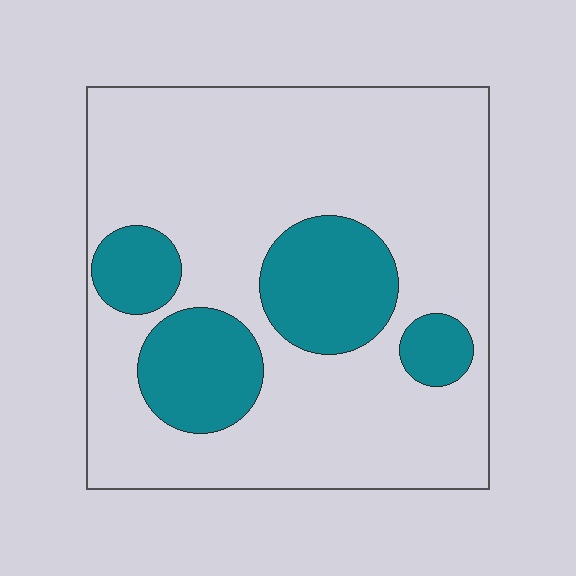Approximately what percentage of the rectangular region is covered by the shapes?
Approximately 25%.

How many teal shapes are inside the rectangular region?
4.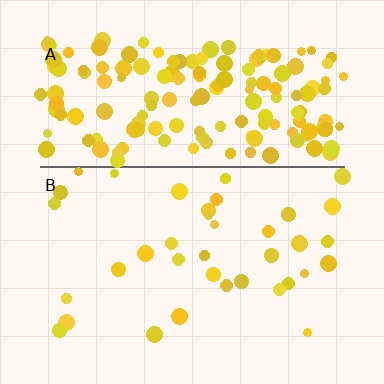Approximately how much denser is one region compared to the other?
Approximately 4.9× — region A over region B.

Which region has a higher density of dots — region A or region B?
A (the top).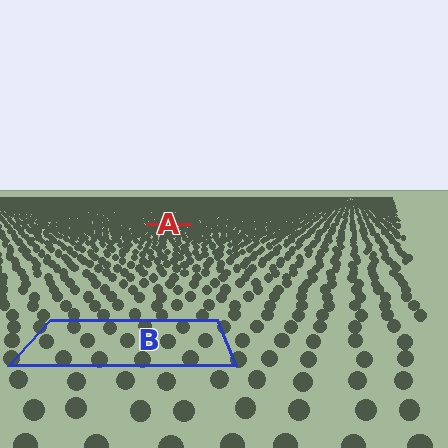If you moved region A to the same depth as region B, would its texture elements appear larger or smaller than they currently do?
They would appear larger. At a closer depth, the same texture elements are projected at a bigger on-screen size.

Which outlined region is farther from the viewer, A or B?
Region A is farther from the viewer — the texture elements inside it appear smaller and more densely packed.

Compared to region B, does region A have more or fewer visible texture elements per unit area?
Region A has more texture elements per unit area — they are packed more densely because it is farther away.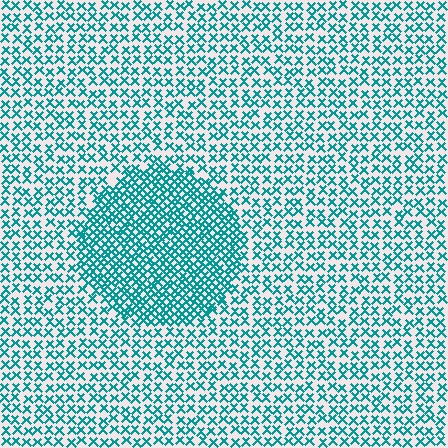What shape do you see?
I see a circle.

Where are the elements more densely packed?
The elements are more densely packed inside the circle boundary.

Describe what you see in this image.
The image contains small teal elements arranged at two different densities. A circle-shaped region is visible where the elements are more densely packed than the surrounding area.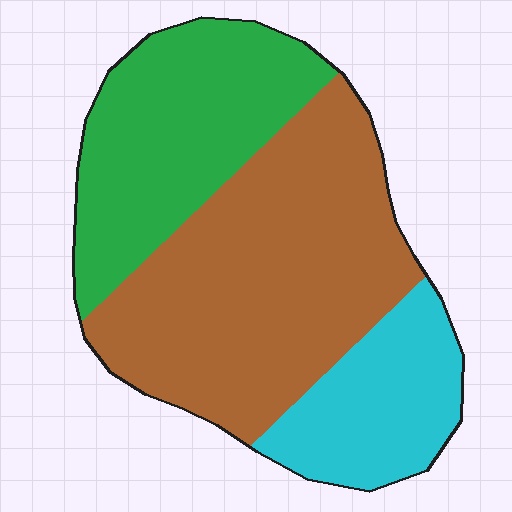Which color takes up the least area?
Cyan, at roughly 20%.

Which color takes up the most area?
Brown, at roughly 50%.